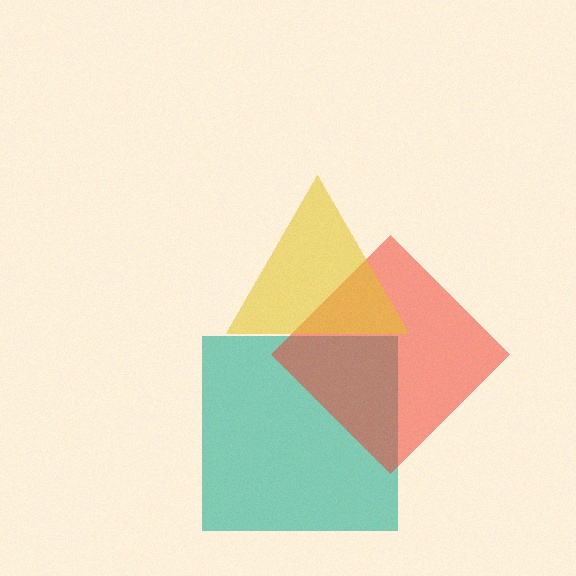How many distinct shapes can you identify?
There are 3 distinct shapes: a teal square, a red diamond, a yellow triangle.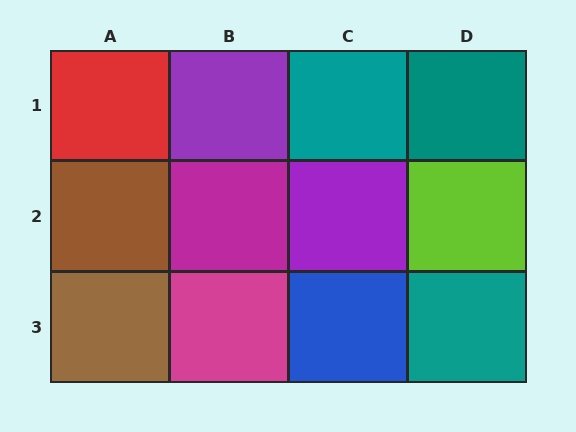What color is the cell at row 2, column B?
Magenta.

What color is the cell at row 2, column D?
Lime.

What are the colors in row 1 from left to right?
Red, purple, teal, teal.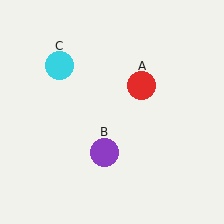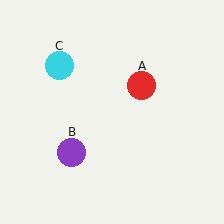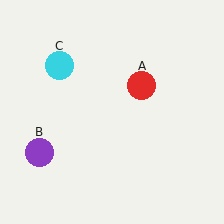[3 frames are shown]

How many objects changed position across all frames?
1 object changed position: purple circle (object B).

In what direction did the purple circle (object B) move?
The purple circle (object B) moved left.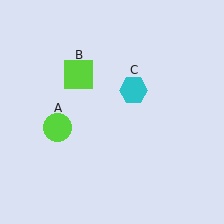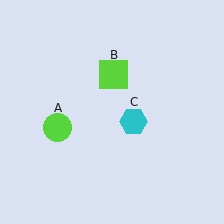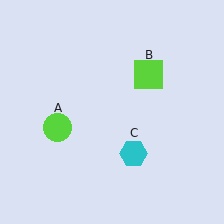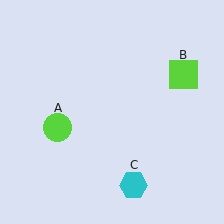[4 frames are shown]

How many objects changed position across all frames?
2 objects changed position: lime square (object B), cyan hexagon (object C).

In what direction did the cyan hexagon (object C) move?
The cyan hexagon (object C) moved down.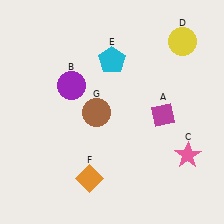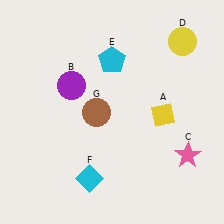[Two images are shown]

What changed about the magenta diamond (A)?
In Image 1, A is magenta. In Image 2, it changed to yellow.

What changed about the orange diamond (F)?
In Image 1, F is orange. In Image 2, it changed to cyan.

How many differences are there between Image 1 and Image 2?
There are 2 differences between the two images.